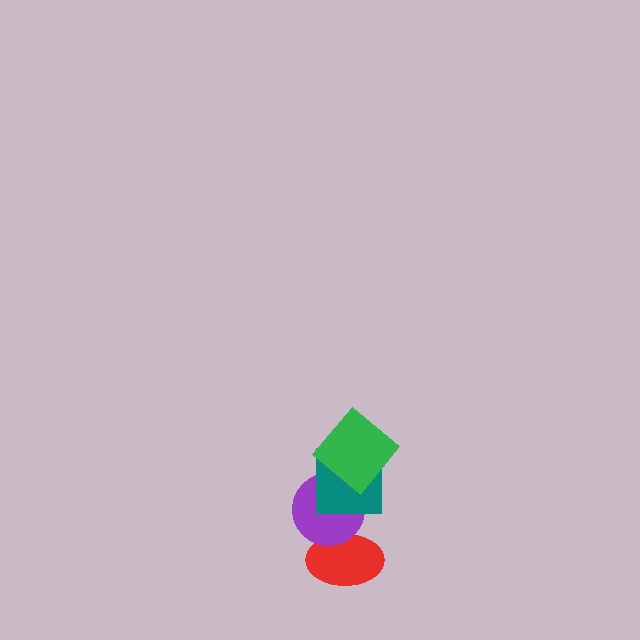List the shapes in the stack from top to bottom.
From top to bottom: the green diamond, the teal square, the purple circle, the red ellipse.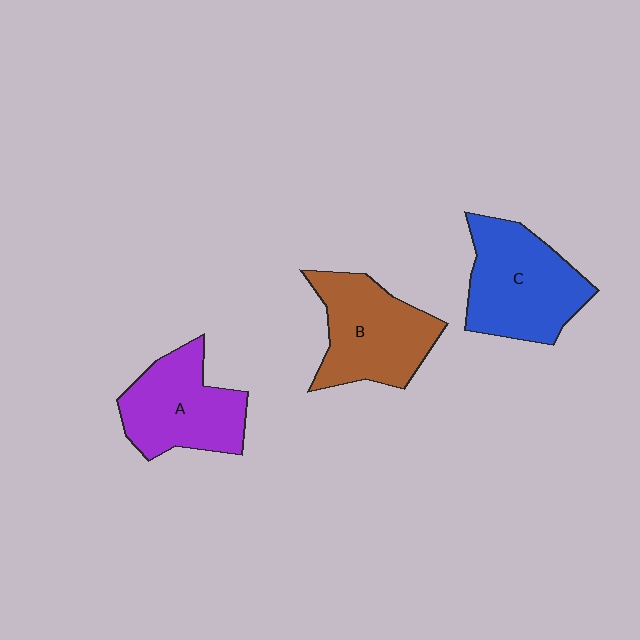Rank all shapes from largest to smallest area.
From largest to smallest: C (blue), B (brown), A (purple).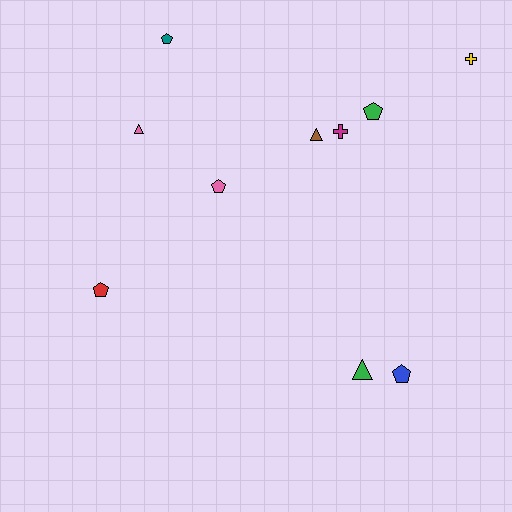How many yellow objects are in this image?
There is 1 yellow object.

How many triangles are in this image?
There are 3 triangles.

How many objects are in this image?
There are 10 objects.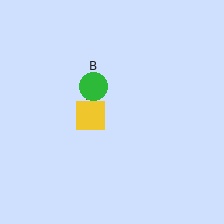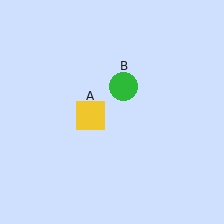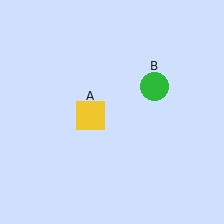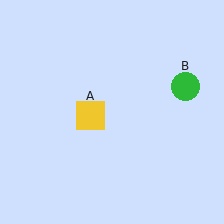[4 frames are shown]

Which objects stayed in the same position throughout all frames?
Yellow square (object A) remained stationary.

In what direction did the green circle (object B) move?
The green circle (object B) moved right.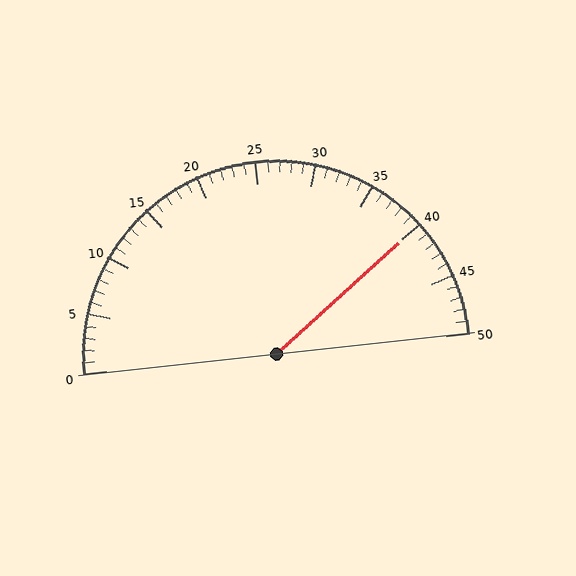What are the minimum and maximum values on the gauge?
The gauge ranges from 0 to 50.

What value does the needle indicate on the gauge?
The needle indicates approximately 40.